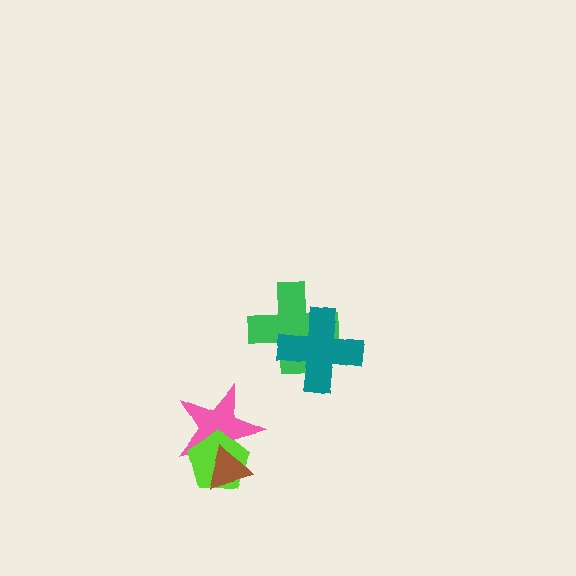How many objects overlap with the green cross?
1 object overlaps with the green cross.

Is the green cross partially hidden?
Yes, it is partially covered by another shape.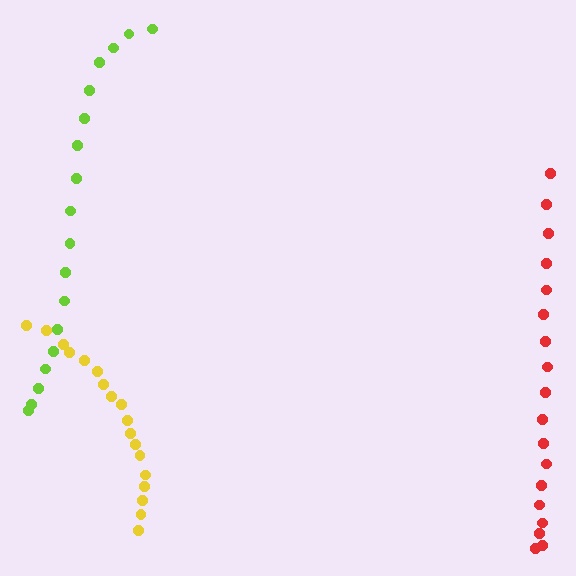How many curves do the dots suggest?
There are 3 distinct paths.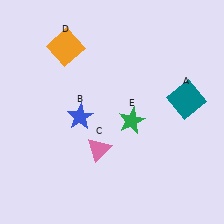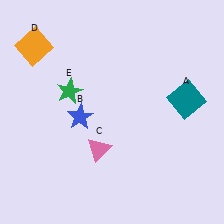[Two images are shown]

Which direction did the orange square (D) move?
The orange square (D) moved left.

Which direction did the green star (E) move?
The green star (E) moved left.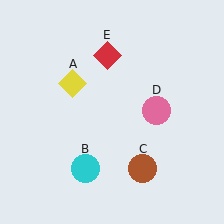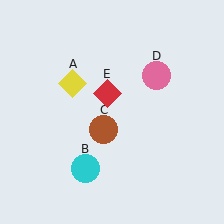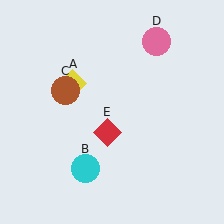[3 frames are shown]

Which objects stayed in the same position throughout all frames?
Yellow diamond (object A) and cyan circle (object B) remained stationary.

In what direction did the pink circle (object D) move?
The pink circle (object D) moved up.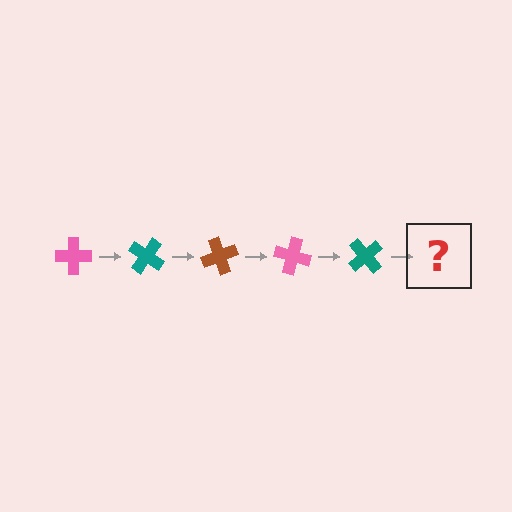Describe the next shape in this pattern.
It should be a brown cross, rotated 175 degrees from the start.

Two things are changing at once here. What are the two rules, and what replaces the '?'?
The two rules are that it rotates 35 degrees each step and the color cycles through pink, teal, and brown. The '?' should be a brown cross, rotated 175 degrees from the start.